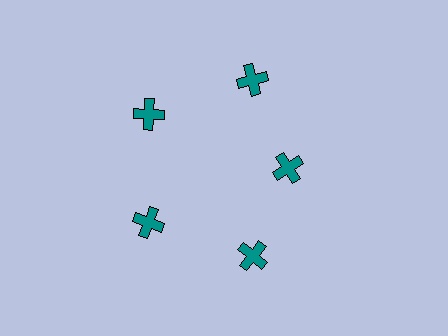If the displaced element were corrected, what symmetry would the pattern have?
It would have 5-fold rotational symmetry — the pattern would map onto itself every 72 degrees.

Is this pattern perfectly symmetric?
No. The 5 teal crosses are arranged in a ring, but one element near the 3 o'clock position is pulled inward toward the center, breaking the 5-fold rotational symmetry.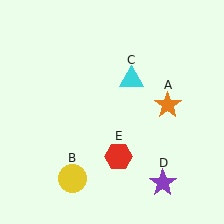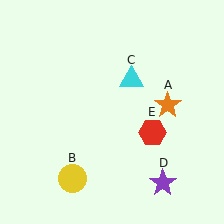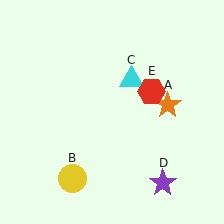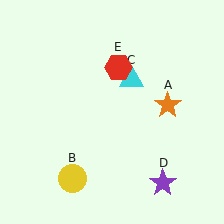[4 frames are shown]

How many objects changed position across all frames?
1 object changed position: red hexagon (object E).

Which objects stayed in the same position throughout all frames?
Orange star (object A) and yellow circle (object B) and cyan triangle (object C) and purple star (object D) remained stationary.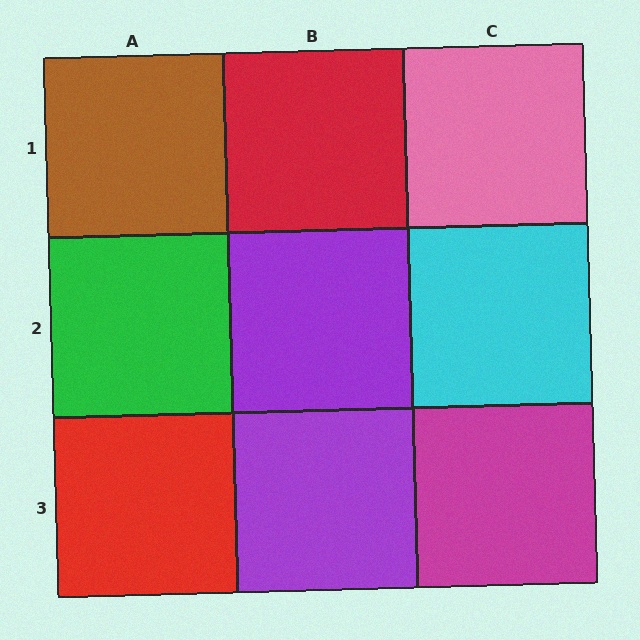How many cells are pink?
1 cell is pink.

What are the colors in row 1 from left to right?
Brown, red, pink.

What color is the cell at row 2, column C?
Cyan.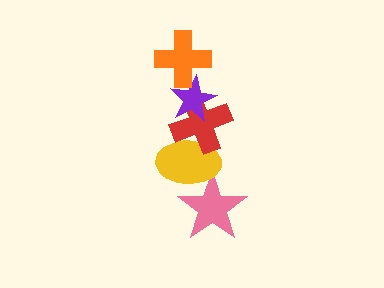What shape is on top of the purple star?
The orange cross is on top of the purple star.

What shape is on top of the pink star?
The yellow ellipse is on top of the pink star.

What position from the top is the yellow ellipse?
The yellow ellipse is 4th from the top.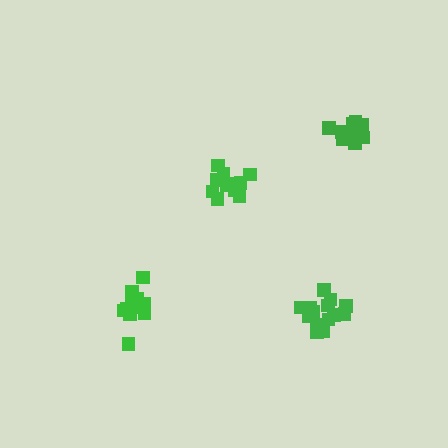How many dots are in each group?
Group 1: 15 dots, Group 2: 15 dots, Group 3: 15 dots, Group 4: 14 dots (59 total).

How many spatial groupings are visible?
There are 4 spatial groupings.